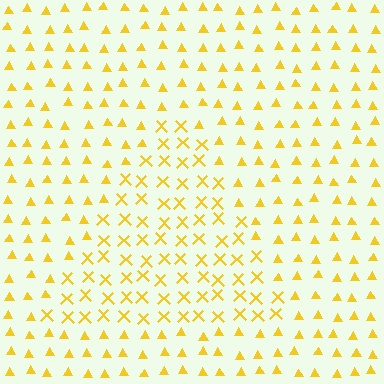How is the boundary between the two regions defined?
The boundary is defined by a change in element shape: X marks inside vs. triangles outside. All elements share the same color and spacing.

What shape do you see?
I see a triangle.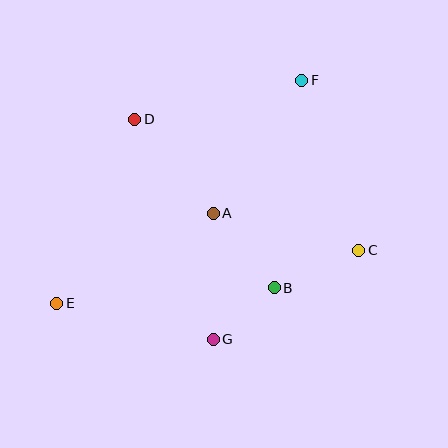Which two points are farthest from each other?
Points E and F are farthest from each other.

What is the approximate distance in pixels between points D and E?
The distance between D and E is approximately 200 pixels.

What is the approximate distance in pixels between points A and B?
The distance between A and B is approximately 96 pixels.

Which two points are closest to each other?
Points B and G are closest to each other.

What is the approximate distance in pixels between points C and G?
The distance between C and G is approximately 171 pixels.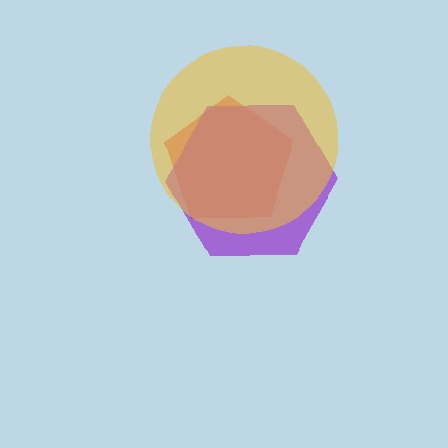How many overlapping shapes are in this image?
There are 3 overlapping shapes in the image.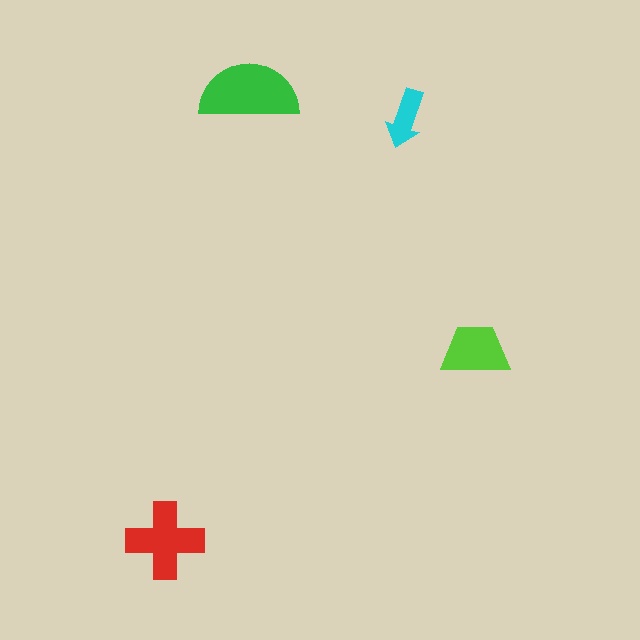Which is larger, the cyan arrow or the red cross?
The red cross.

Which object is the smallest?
The cyan arrow.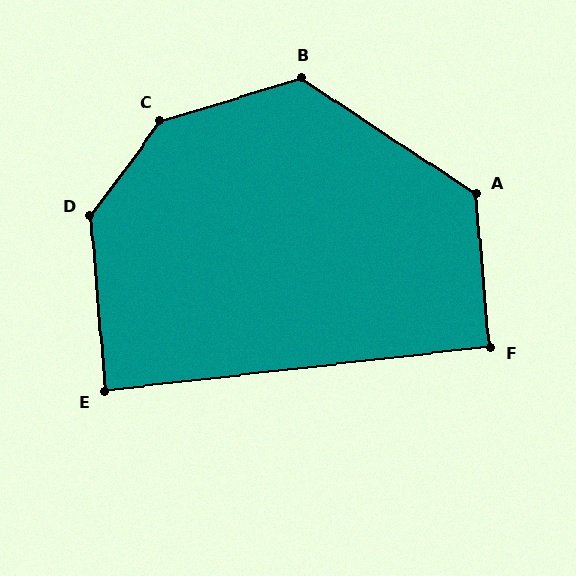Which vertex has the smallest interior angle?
E, at approximately 88 degrees.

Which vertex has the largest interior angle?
C, at approximately 143 degrees.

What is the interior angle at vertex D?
Approximately 139 degrees (obtuse).